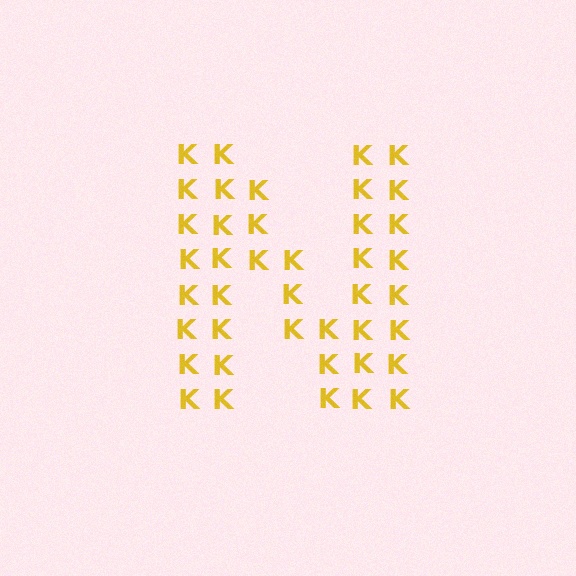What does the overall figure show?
The overall figure shows the letter N.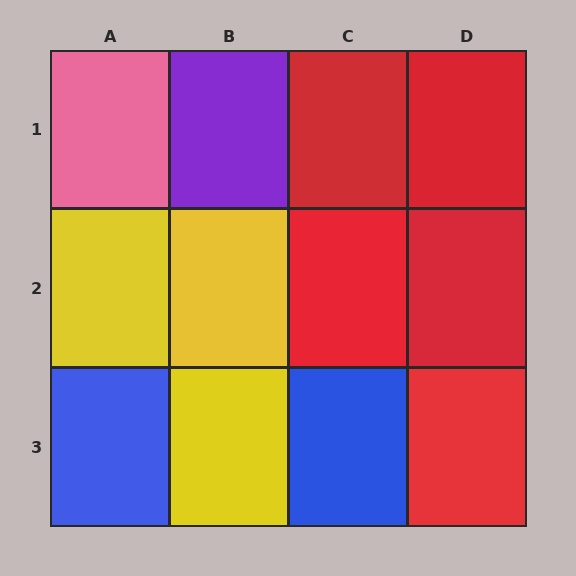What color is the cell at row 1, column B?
Purple.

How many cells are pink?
1 cell is pink.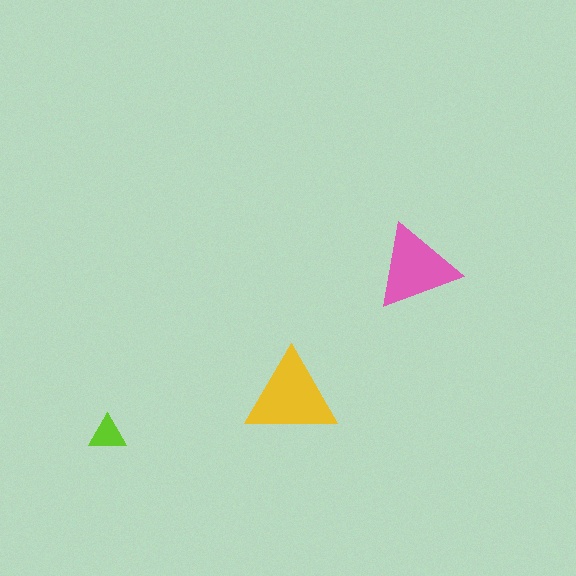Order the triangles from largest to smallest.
the yellow one, the pink one, the lime one.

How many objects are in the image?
There are 3 objects in the image.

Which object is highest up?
The pink triangle is topmost.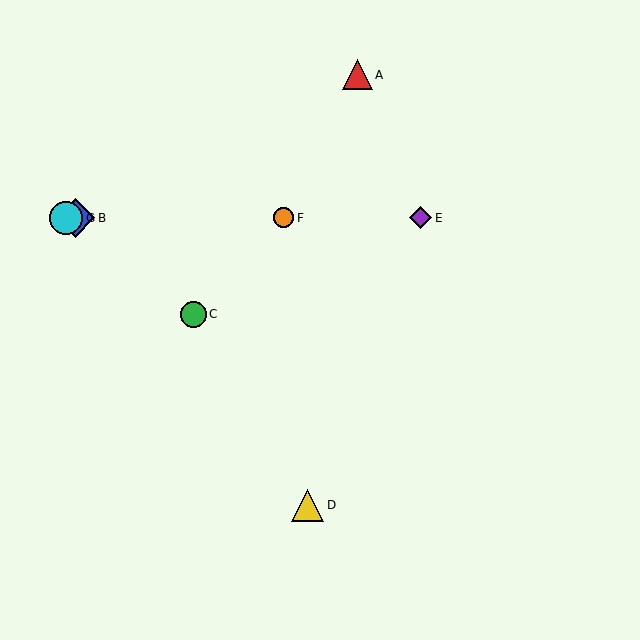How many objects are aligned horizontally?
4 objects (B, E, F, G) are aligned horizontally.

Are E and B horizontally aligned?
Yes, both are at y≈218.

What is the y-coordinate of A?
Object A is at y≈75.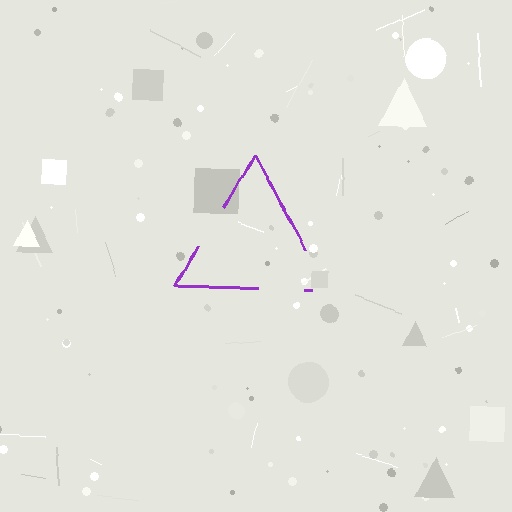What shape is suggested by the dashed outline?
The dashed outline suggests a triangle.